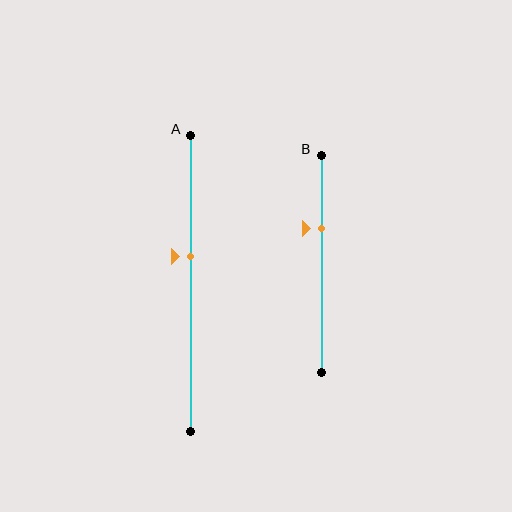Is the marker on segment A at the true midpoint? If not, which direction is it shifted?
No, the marker on segment A is shifted upward by about 9% of the segment length.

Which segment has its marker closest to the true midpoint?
Segment A has its marker closest to the true midpoint.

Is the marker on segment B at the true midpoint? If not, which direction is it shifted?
No, the marker on segment B is shifted upward by about 16% of the segment length.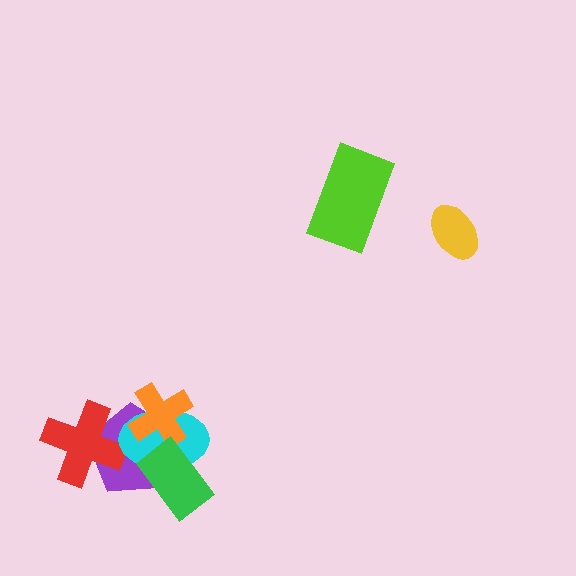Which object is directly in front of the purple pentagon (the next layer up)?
The red cross is directly in front of the purple pentagon.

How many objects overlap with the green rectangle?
2 objects overlap with the green rectangle.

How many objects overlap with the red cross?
1 object overlaps with the red cross.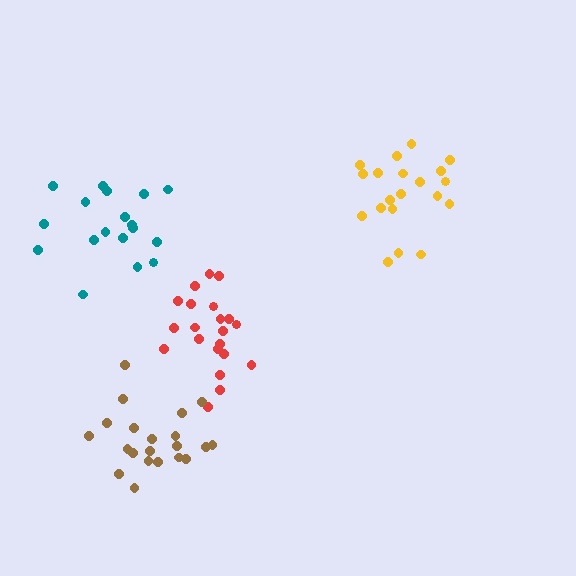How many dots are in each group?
Group 1: 21 dots, Group 2: 18 dots, Group 3: 21 dots, Group 4: 20 dots (80 total).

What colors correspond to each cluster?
The clusters are colored: red, teal, brown, yellow.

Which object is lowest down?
The brown cluster is bottommost.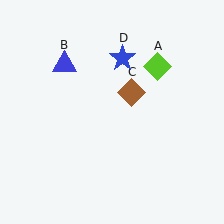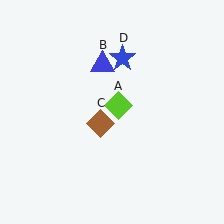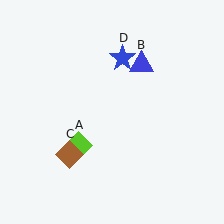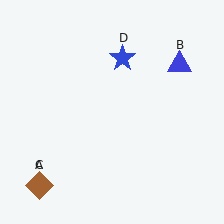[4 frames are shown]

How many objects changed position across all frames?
3 objects changed position: lime diamond (object A), blue triangle (object B), brown diamond (object C).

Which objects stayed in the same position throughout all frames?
Blue star (object D) remained stationary.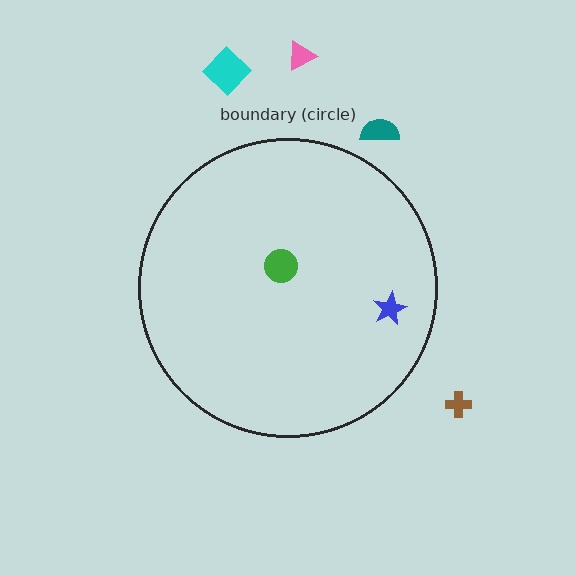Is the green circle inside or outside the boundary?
Inside.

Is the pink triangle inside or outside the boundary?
Outside.